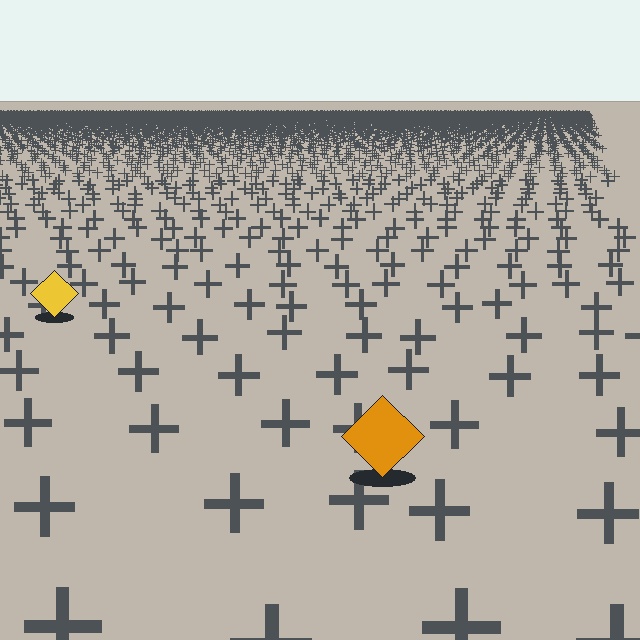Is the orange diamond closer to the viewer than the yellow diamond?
Yes. The orange diamond is closer — you can tell from the texture gradient: the ground texture is coarser near it.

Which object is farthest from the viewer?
The yellow diamond is farthest from the viewer. It appears smaller and the ground texture around it is denser.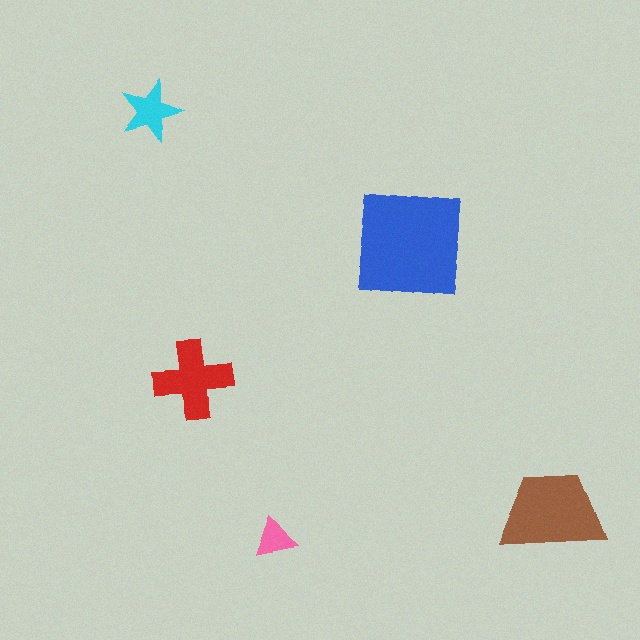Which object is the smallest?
The pink triangle.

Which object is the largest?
The blue square.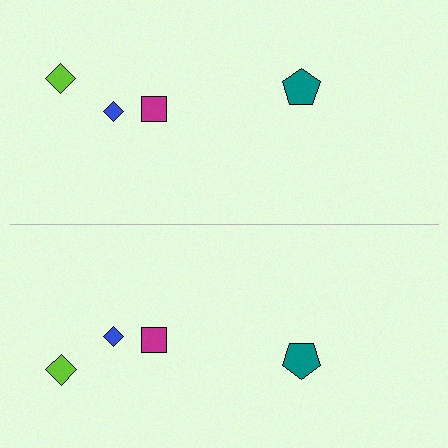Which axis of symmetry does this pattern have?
The pattern has a horizontal axis of symmetry running through the center of the image.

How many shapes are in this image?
There are 8 shapes in this image.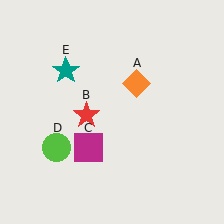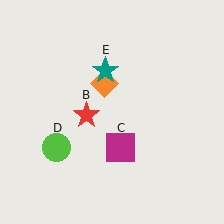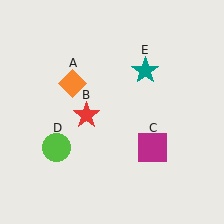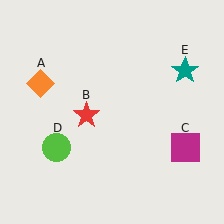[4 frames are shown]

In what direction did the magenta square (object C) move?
The magenta square (object C) moved right.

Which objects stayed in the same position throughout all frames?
Red star (object B) and lime circle (object D) remained stationary.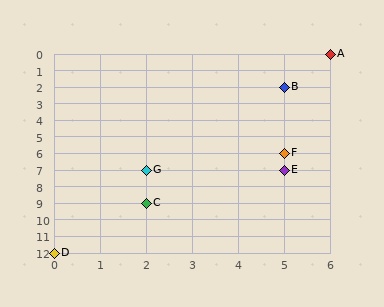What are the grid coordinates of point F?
Point F is at grid coordinates (5, 6).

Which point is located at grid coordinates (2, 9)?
Point C is at (2, 9).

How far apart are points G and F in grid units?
Points G and F are 3 columns and 1 row apart (about 3.2 grid units diagonally).